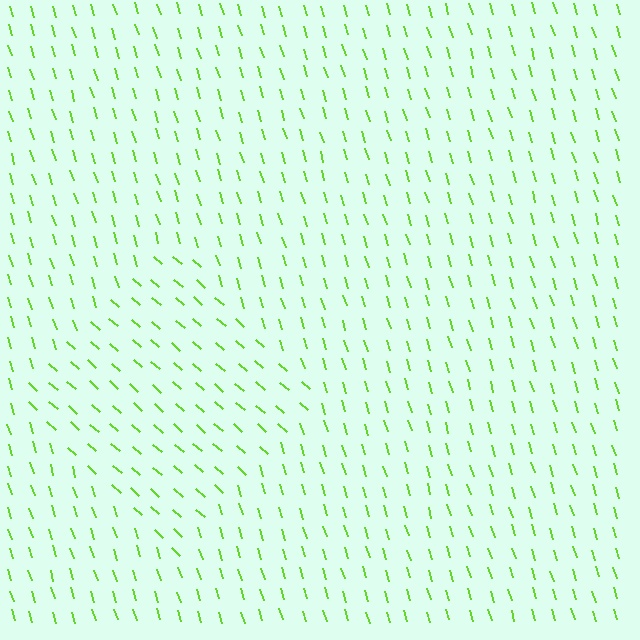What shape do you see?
I see a diamond.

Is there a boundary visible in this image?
Yes, there is a texture boundary formed by a change in line orientation.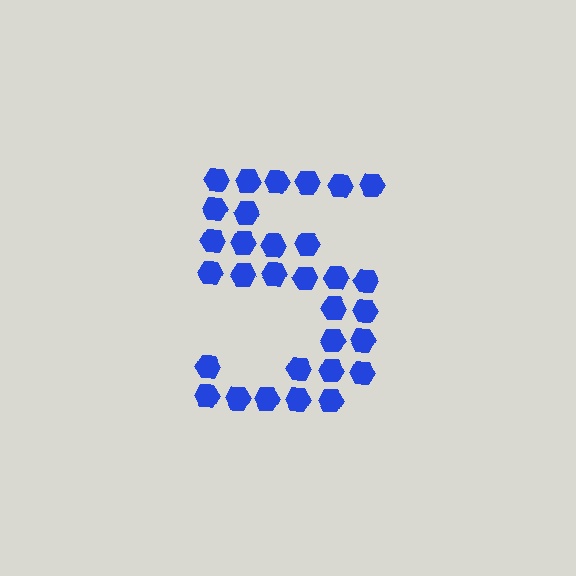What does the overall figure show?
The overall figure shows the digit 5.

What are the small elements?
The small elements are hexagons.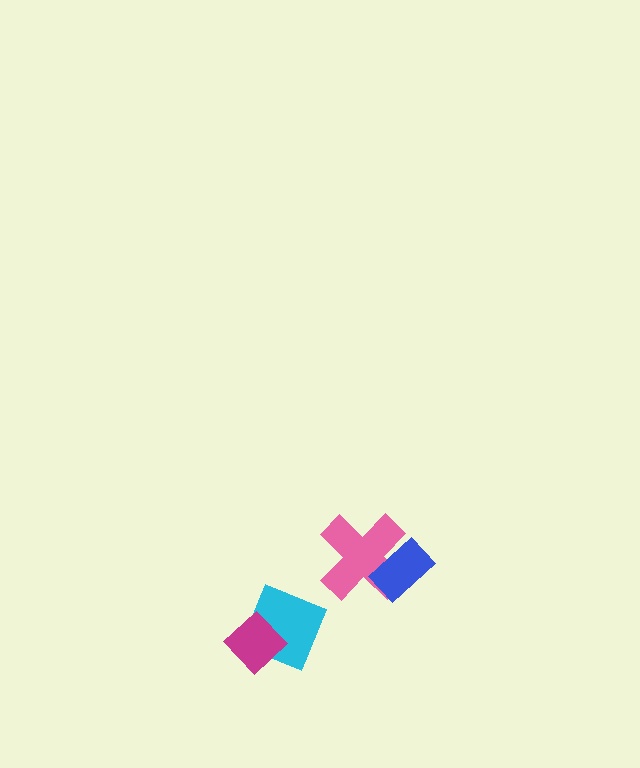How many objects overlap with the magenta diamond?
1 object overlaps with the magenta diamond.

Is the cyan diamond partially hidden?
Yes, it is partially covered by another shape.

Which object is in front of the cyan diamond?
The magenta diamond is in front of the cyan diamond.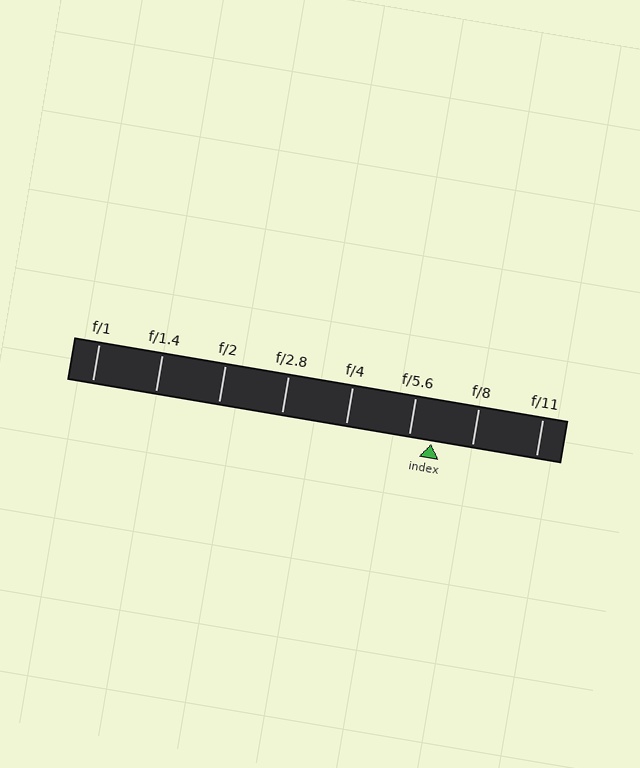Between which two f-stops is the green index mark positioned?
The index mark is between f/5.6 and f/8.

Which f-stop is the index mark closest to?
The index mark is closest to f/5.6.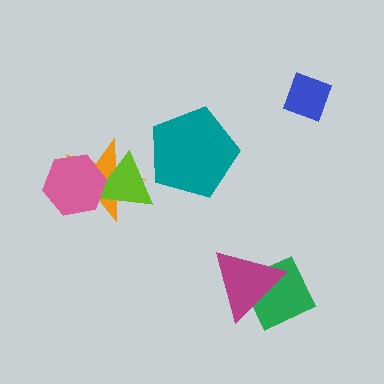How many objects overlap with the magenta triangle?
1 object overlaps with the magenta triangle.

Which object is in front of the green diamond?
The magenta triangle is in front of the green diamond.